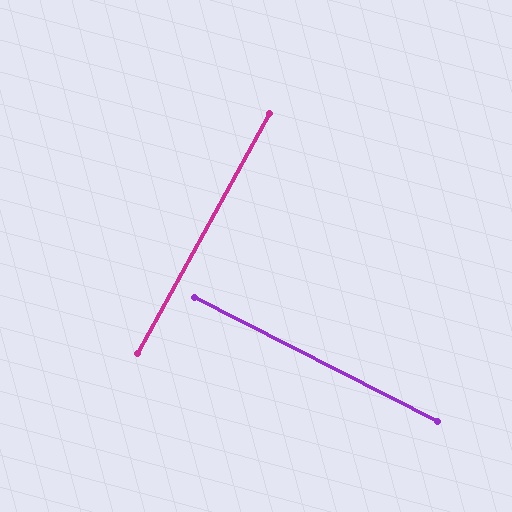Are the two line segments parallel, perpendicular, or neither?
Perpendicular — they meet at approximately 88°.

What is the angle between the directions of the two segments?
Approximately 88 degrees.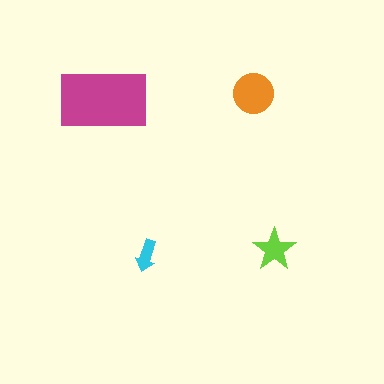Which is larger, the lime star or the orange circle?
The orange circle.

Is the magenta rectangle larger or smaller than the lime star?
Larger.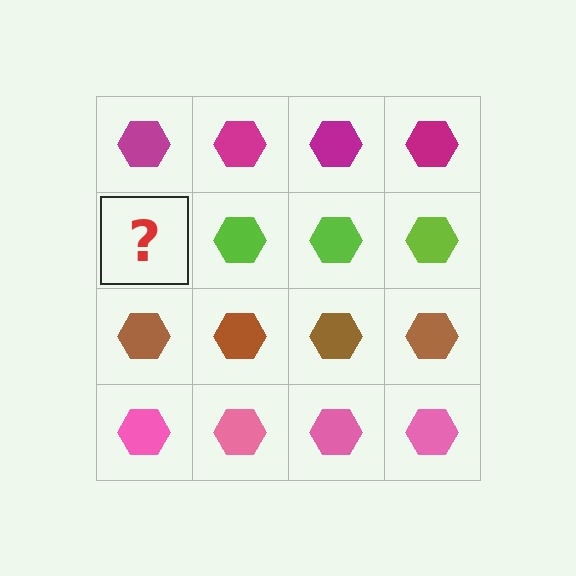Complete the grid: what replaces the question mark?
The question mark should be replaced with a lime hexagon.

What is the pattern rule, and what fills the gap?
The rule is that each row has a consistent color. The gap should be filled with a lime hexagon.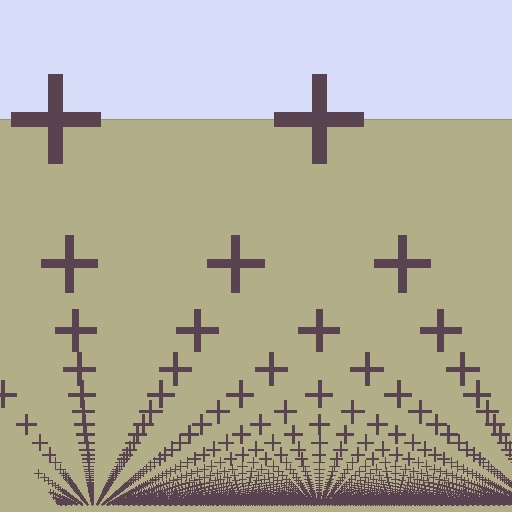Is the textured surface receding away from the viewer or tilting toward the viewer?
The surface appears to tilt toward the viewer. Texture elements get larger and sparser toward the top.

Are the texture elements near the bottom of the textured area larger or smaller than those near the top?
Smaller. The gradient is inverted — elements near the bottom are smaller and denser.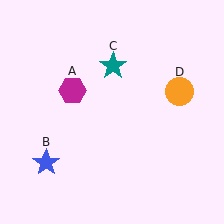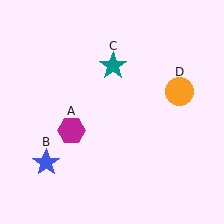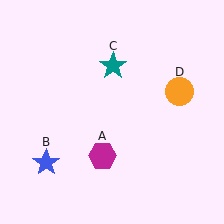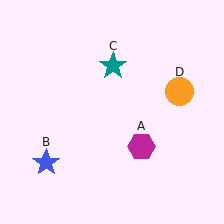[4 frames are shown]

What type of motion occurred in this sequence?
The magenta hexagon (object A) rotated counterclockwise around the center of the scene.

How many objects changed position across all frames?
1 object changed position: magenta hexagon (object A).